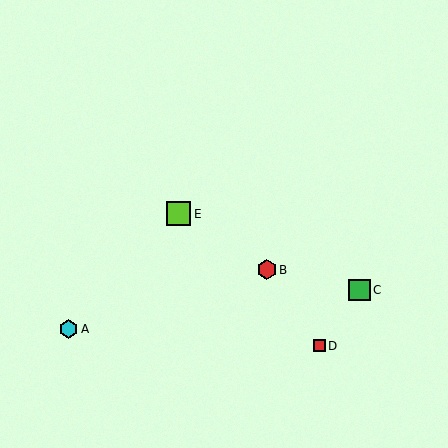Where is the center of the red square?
The center of the red square is at (319, 346).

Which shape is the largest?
The lime square (labeled E) is the largest.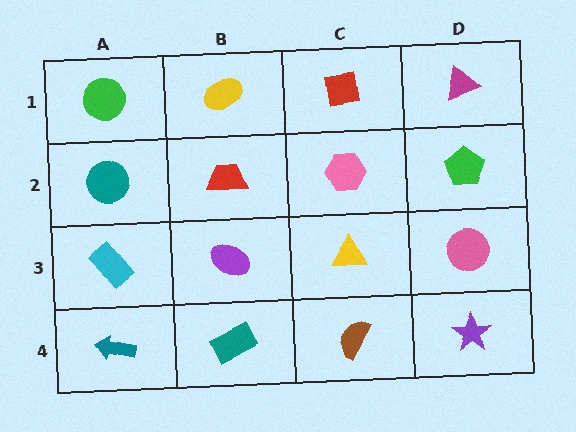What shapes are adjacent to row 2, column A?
A green circle (row 1, column A), a cyan rectangle (row 3, column A), a red trapezoid (row 2, column B).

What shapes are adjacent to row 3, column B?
A red trapezoid (row 2, column B), a teal rectangle (row 4, column B), a cyan rectangle (row 3, column A), a yellow triangle (row 3, column C).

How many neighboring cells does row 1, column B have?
3.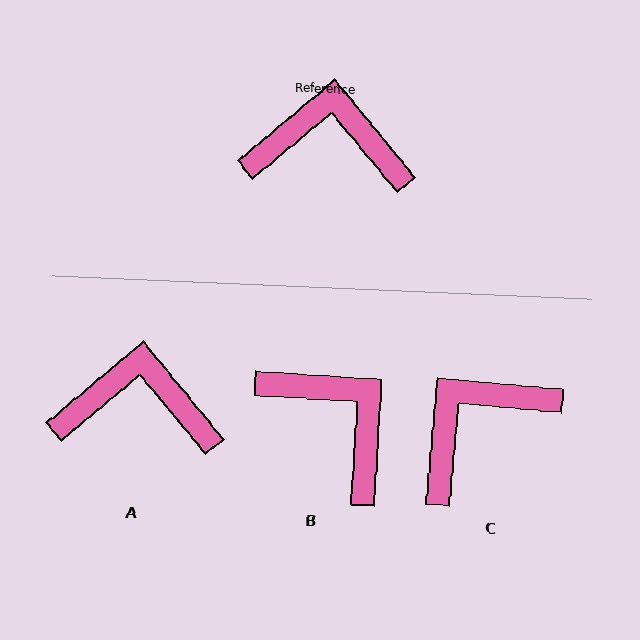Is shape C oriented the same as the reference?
No, it is off by about 45 degrees.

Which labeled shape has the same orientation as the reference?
A.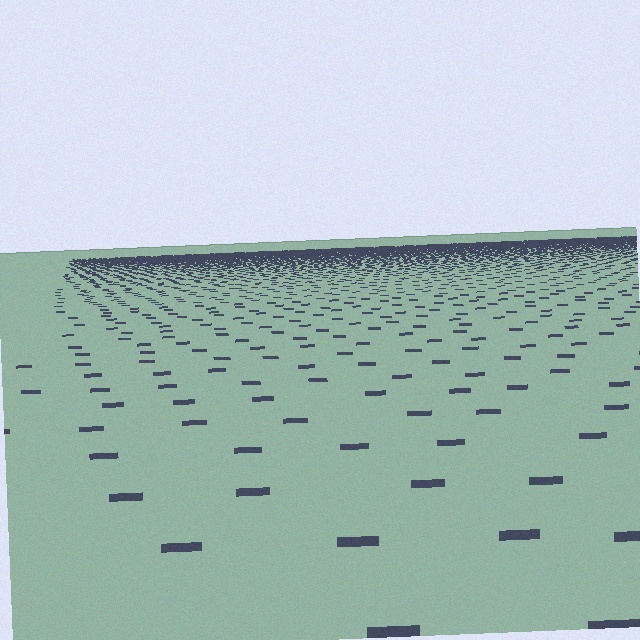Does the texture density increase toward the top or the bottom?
Density increases toward the top.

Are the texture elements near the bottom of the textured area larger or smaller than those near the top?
Larger. Near the bottom, elements are closer to the viewer and appear at a bigger on-screen size.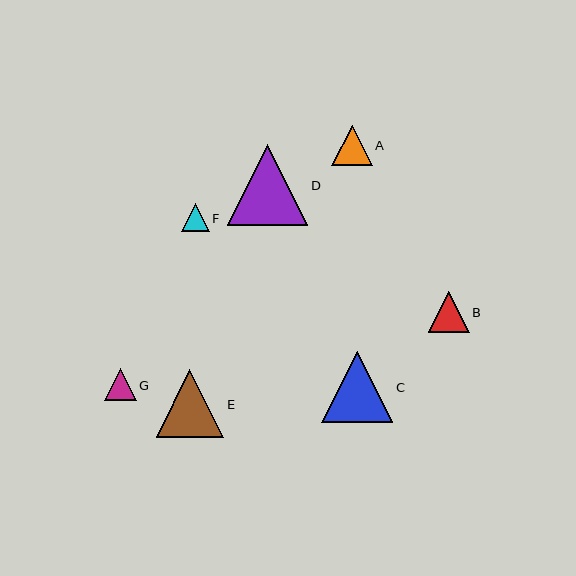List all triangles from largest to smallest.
From largest to smallest: D, C, E, B, A, G, F.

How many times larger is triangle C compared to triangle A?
Triangle C is approximately 1.8 times the size of triangle A.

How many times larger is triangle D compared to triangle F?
Triangle D is approximately 2.9 times the size of triangle F.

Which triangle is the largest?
Triangle D is the largest with a size of approximately 80 pixels.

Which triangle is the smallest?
Triangle F is the smallest with a size of approximately 28 pixels.